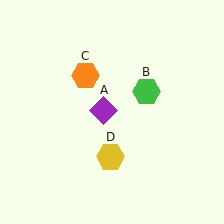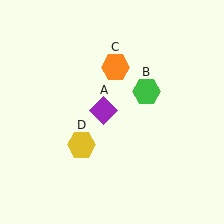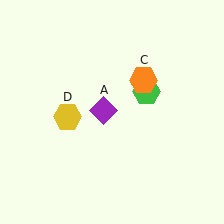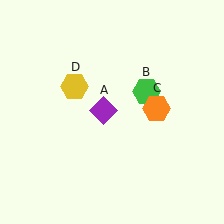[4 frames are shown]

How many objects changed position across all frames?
2 objects changed position: orange hexagon (object C), yellow hexagon (object D).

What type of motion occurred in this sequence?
The orange hexagon (object C), yellow hexagon (object D) rotated clockwise around the center of the scene.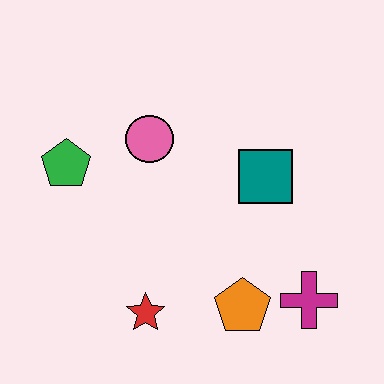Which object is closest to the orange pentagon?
The magenta cross is closest to the orange pentagon.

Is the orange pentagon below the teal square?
Yes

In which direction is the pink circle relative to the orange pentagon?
The pink circle is above the orange pentagon.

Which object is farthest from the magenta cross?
The green pentagon is farthest from the magenta cross.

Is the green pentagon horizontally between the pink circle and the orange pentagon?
No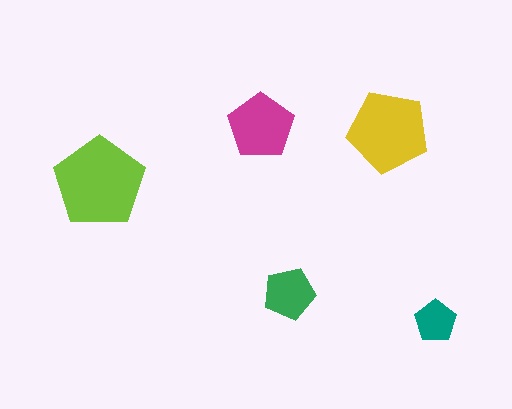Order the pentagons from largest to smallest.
the lime one, the yellow one, the magenta one, the green one, the teal one.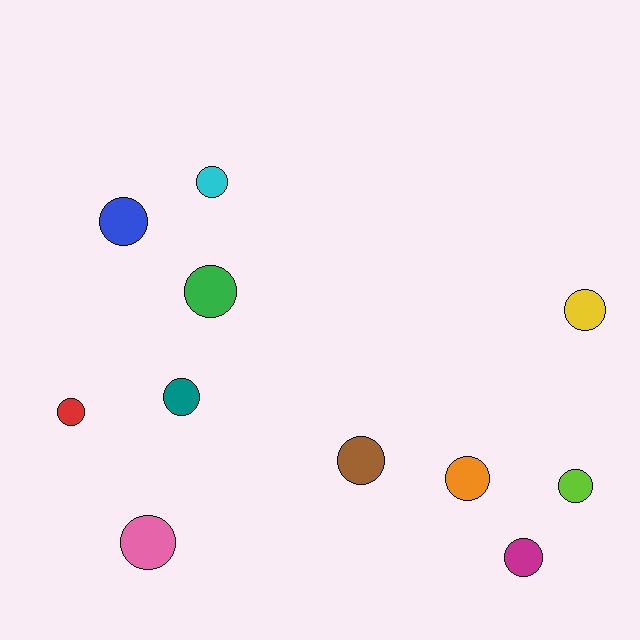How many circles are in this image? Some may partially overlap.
There are 11 circles.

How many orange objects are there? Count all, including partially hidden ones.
There is 1 orange object.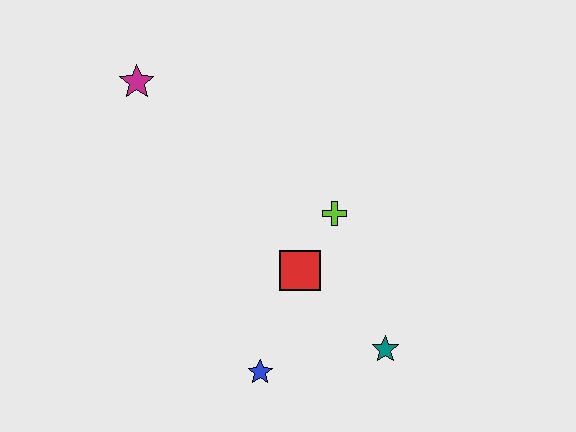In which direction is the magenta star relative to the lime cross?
The magenta star is to the left of the lime cross.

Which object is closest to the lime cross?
The red square is closest to the lime cross.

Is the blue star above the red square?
No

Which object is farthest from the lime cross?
The magenta star is farthest from the lime cross.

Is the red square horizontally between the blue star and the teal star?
Yes